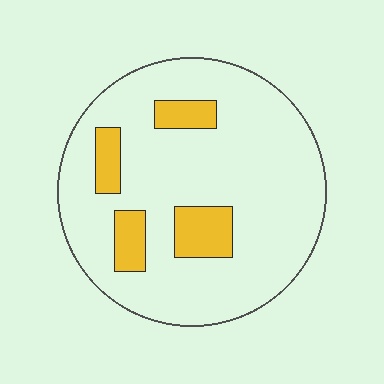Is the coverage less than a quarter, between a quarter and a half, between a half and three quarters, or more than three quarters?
Less than a quarter.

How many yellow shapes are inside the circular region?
4.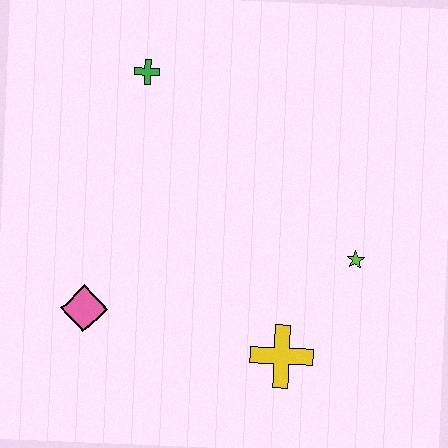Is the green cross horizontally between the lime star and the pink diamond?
Yes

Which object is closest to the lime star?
The yellow cross is closest to the lime star.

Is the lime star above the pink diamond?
Yes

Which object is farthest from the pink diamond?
The lime star is farthest from the pink diamond.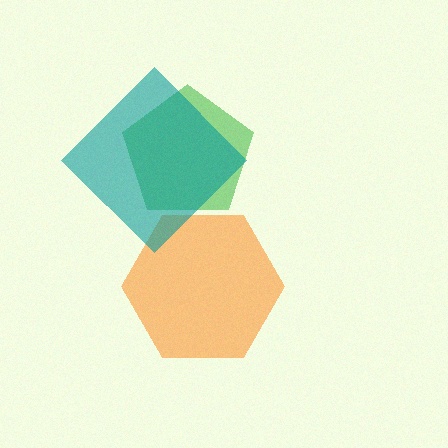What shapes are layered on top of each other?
The layered shapes are: a green pentagon, an orange hexagon, a teal diamond.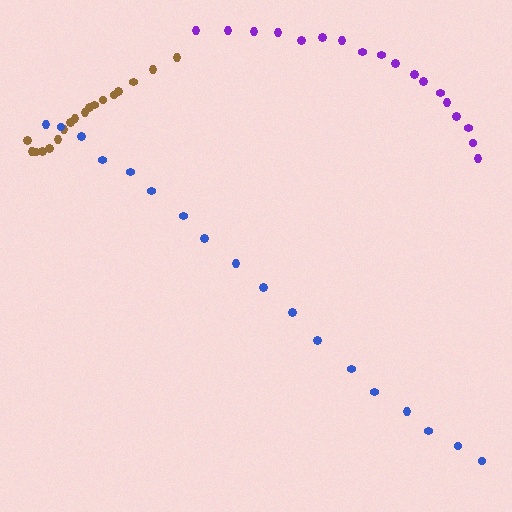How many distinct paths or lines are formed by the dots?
There are 3 distinct paths.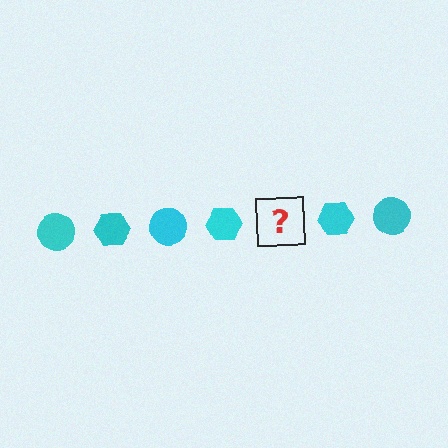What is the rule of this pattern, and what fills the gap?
The rule is that the pattern cycles through circle, hexagon shapes in cyan. The gap should be filled with a cyan circle.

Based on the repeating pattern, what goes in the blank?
The blank should be a cyan circle.